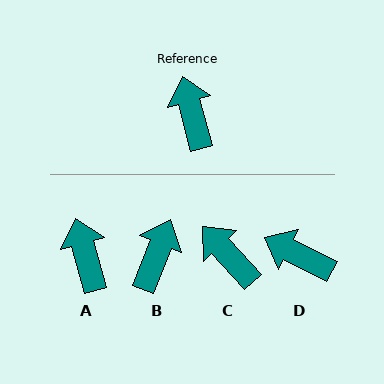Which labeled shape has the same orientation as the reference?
A.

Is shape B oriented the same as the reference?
No, it is off by about 37 degrees.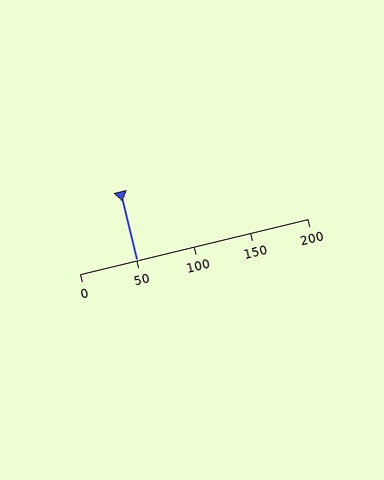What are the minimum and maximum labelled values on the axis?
The axis runs from 0 to 200.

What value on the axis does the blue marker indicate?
The marker indicates approximately 50.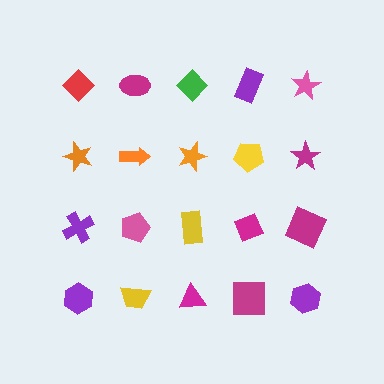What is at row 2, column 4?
A yellow pentagon.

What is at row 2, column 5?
A magenta star.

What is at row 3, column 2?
A pink pentagon.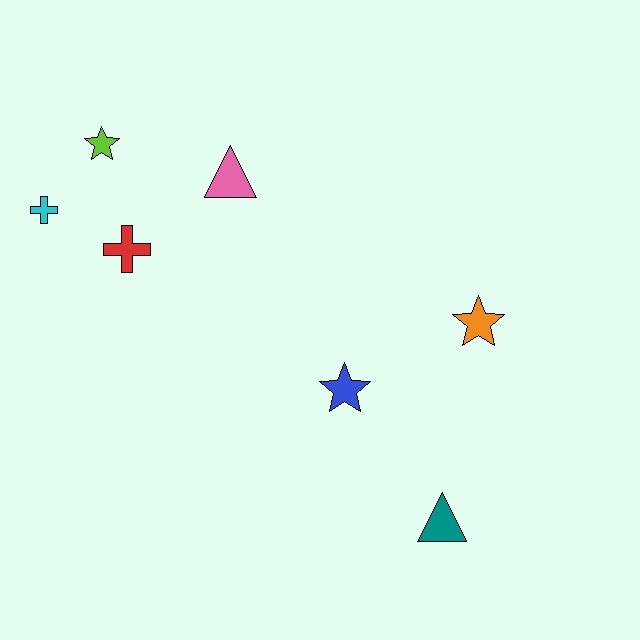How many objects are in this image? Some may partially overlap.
There are 7 objects.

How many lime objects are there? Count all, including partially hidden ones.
There is 1 lime object.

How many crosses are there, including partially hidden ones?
There are 2 crosses.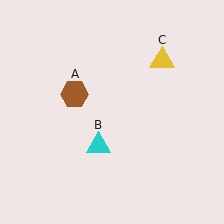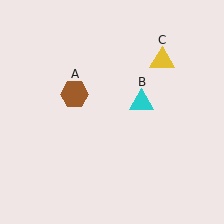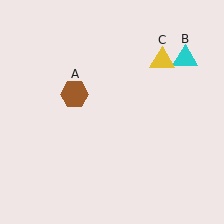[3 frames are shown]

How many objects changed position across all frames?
1 object changed position: cyan triangle (object B).